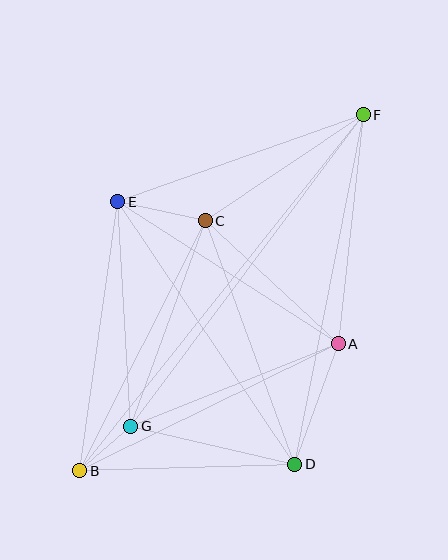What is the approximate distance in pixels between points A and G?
The distance between A and G is approximately 223 pixels.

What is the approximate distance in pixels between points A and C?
The distance between A and C is approximately 181 pixels.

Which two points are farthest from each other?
Points B and F are farthest from each other.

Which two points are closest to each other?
Points B and G are closest to each other.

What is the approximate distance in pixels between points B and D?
The distance between B and D is approximately 215 pixels.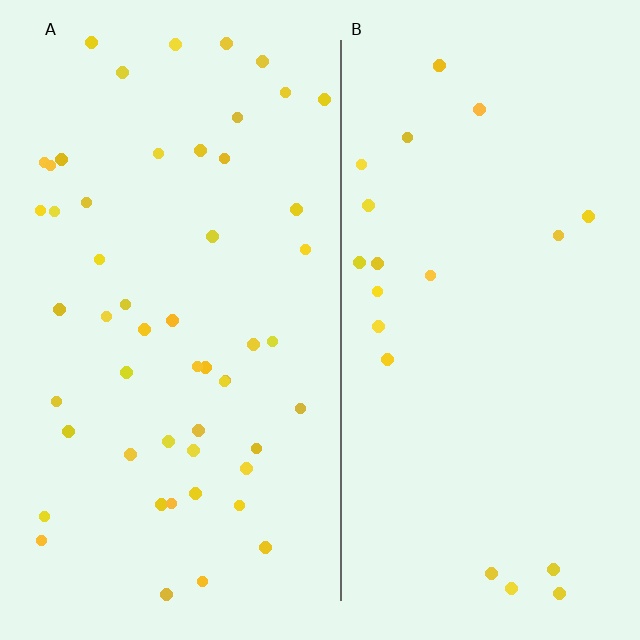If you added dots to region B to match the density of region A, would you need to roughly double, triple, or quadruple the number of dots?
Approximately double.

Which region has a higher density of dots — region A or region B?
A (the left).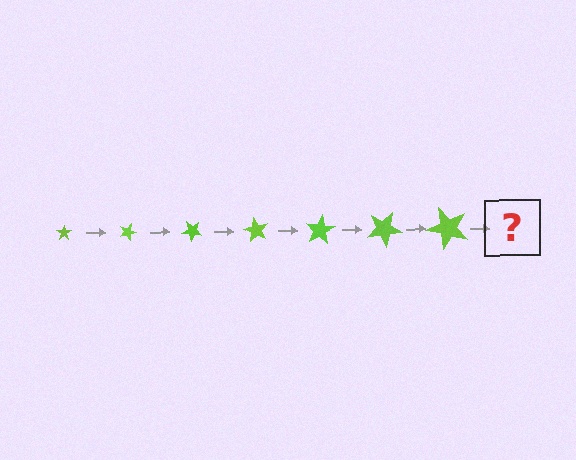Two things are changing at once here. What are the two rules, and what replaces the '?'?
The two rules are that the star grows larger each step and it rotates 20 degrees each step. The '?' should be a star, larger than the previous one and rotated 140 degrees from the start.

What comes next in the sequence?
The next element should be a star, larger than the previous one and rotated 140 degrees from the start.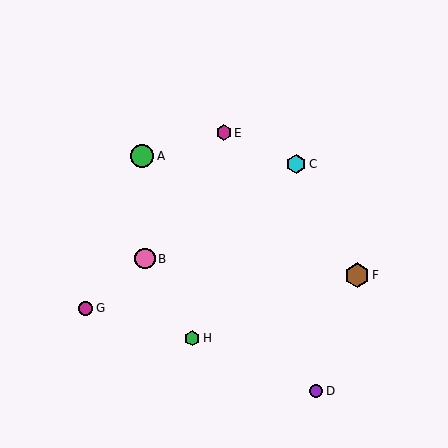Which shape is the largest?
The brown hexagon (labeled F) is the largest.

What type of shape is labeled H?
Shape H is a green hexagon.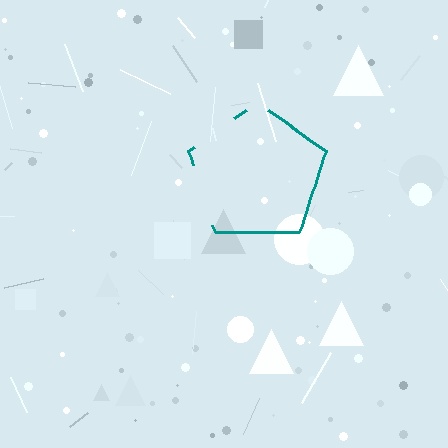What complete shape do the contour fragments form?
The contour fragments form a pentagon.